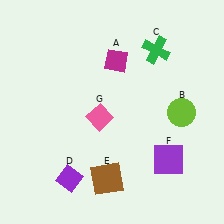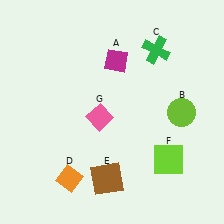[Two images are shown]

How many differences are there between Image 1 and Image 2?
There are 2 differences between the two images.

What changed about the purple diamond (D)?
In Image 1, D is purple. In Image 2, it changed to orange.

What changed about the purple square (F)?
In Image 1, F is purple. In Image 2, it changed to lime.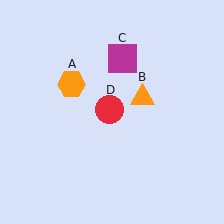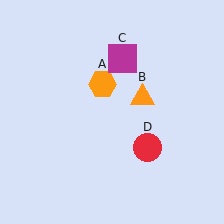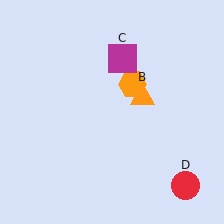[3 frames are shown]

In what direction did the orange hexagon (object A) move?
The orange hexagon (object A) moved right.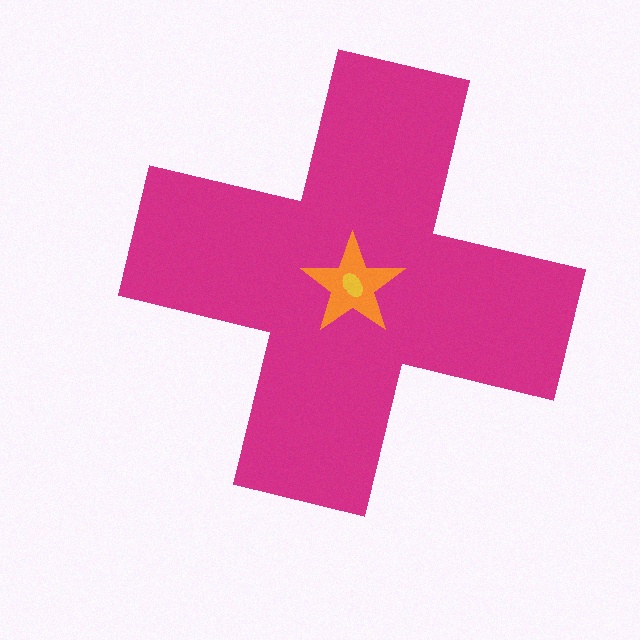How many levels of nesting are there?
3.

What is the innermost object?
The yellow ellipse.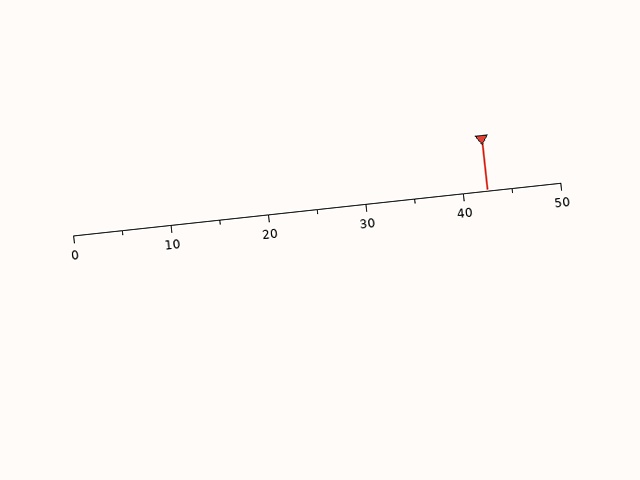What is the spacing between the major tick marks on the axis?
The major ticks are spaced 10 apart.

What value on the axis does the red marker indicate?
The marker indicates approximately 42.5.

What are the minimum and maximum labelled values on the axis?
The axis runs from 0 to 50.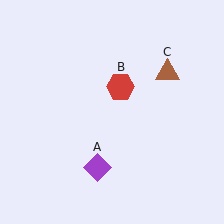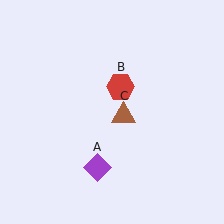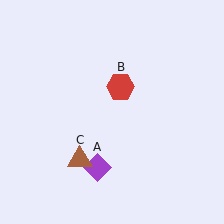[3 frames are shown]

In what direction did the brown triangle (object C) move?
The brown triangle (object C) moved down and to the left.